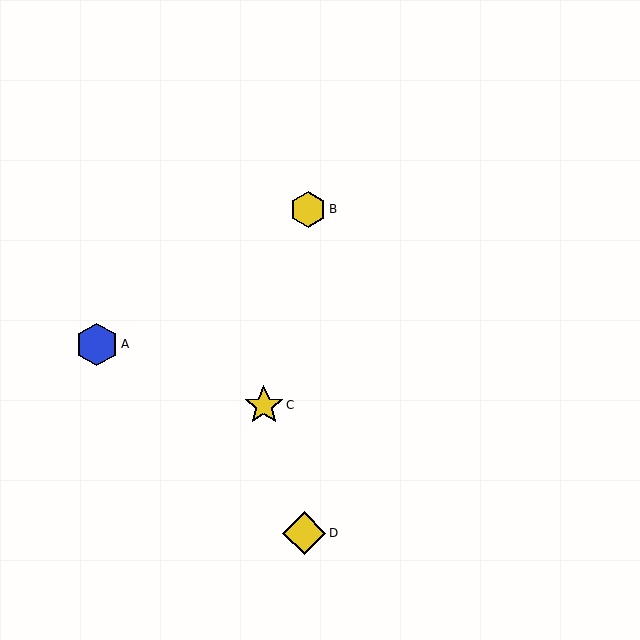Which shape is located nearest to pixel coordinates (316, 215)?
The yellow hexagon (labeled B) at (308, 209) is nearest to that location.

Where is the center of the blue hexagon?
The center of the blue hexagon is at (97, 344).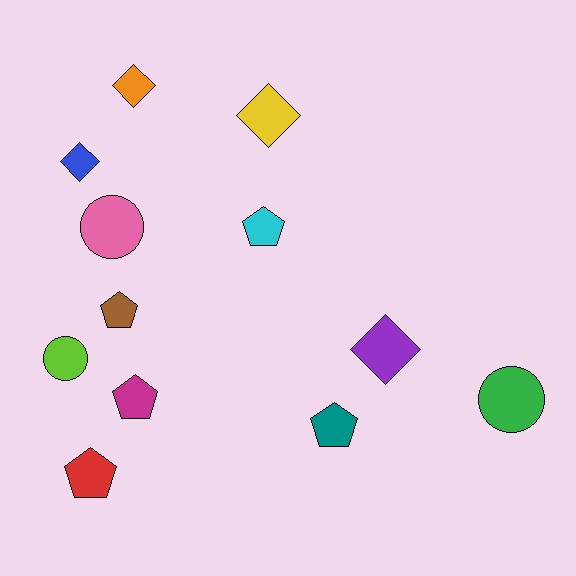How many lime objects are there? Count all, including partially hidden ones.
There is 1 lime object.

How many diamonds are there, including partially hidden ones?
There are 4 diamonds.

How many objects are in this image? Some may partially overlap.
There are 12 objects.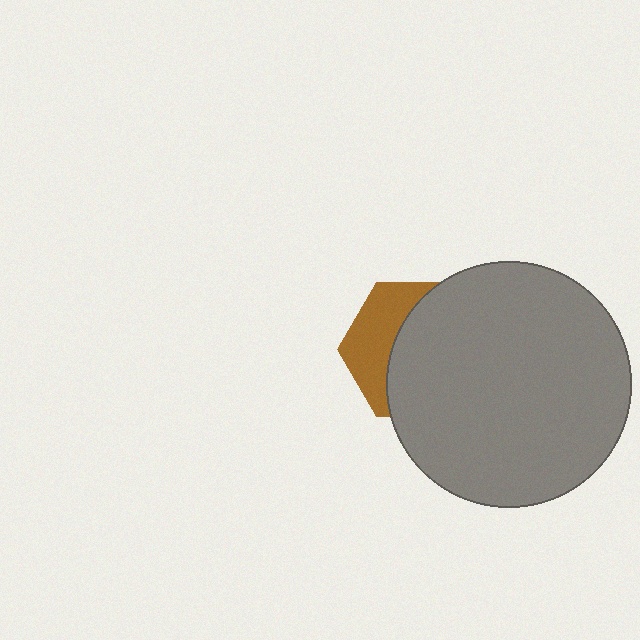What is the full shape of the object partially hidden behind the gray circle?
The partially hidden object is a brown hexagon.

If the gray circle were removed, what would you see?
You would see the complete brown hexagon.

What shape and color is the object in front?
The object in front is a gray circle.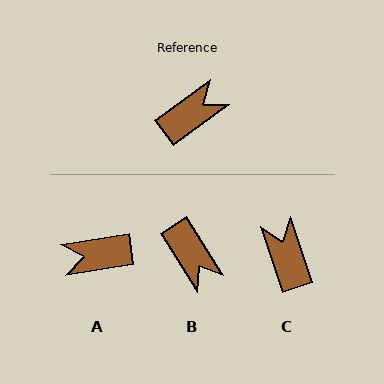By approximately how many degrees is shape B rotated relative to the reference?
Approximately 94 degrees clockwise.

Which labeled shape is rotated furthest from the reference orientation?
A, about 152 degrees away.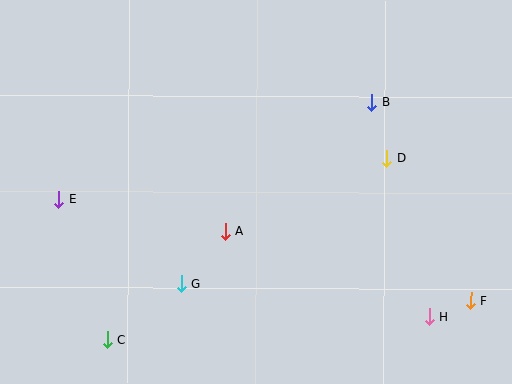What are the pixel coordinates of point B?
Point B is at (372, 102).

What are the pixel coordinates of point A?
Point A is at (225, 231).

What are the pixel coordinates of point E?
Point E is at (59, 199).